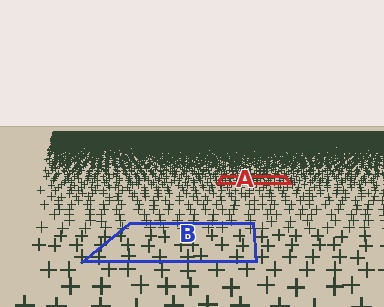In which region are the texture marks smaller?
The texture marks are smaller in region A, because it is farther away.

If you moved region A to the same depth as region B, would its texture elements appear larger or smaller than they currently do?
They would appear larger. At a closer depth, the same texture elements are projected at a bigger on-screen size.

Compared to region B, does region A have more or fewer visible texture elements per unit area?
Region A has more texture elements per unit area — they are packed more densely because it is farther away.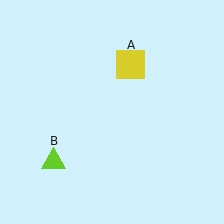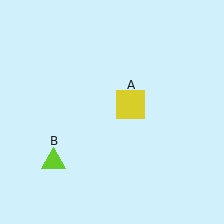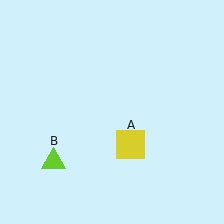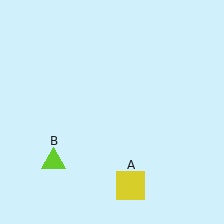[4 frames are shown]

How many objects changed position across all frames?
1 object changed position: yellow square (object A).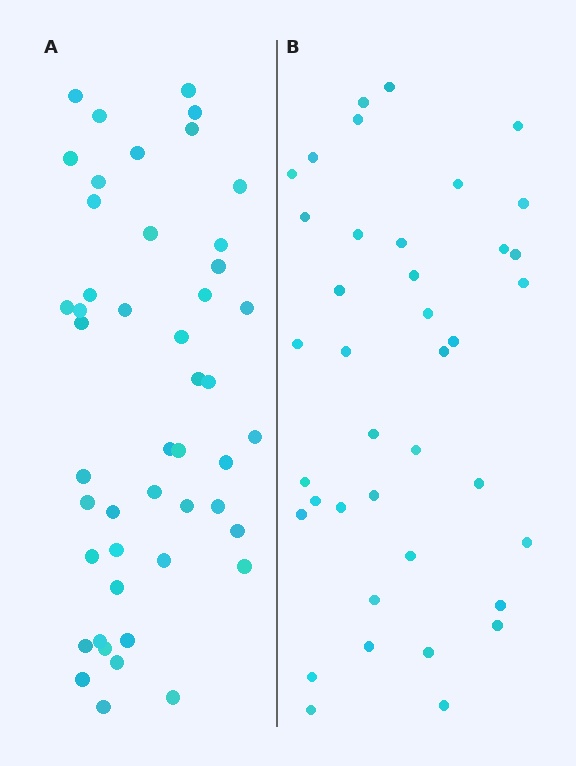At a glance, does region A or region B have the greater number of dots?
Region A (the left region) has more dots.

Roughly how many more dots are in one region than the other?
Region A has roughly 8 or so more dots than region B.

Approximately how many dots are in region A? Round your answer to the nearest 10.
About 50 dots. (The exact count is 47, which rounds to 50.)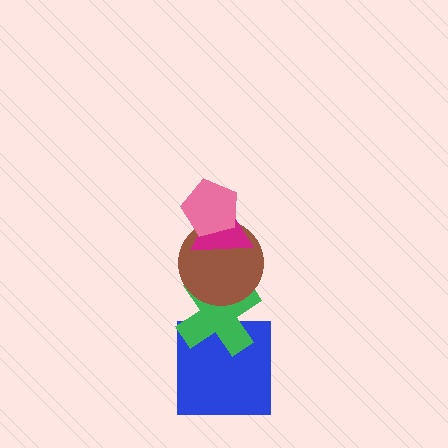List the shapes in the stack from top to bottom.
From top to bottom: the pink pentagon, the magenta triangle, the brown circle, the green cross, the blue square.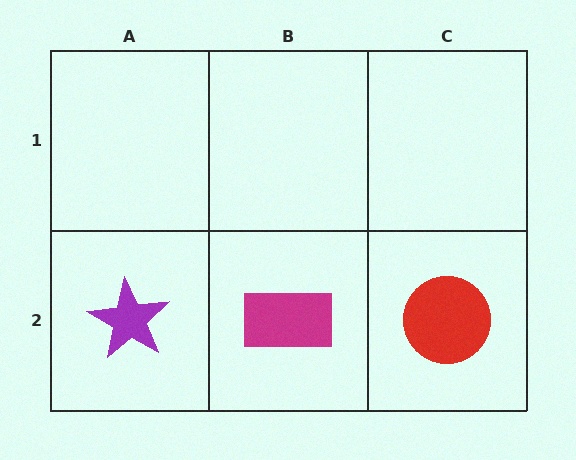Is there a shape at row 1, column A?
No, that cell is empty.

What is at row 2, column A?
A purple star.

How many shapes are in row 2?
3 shapes.